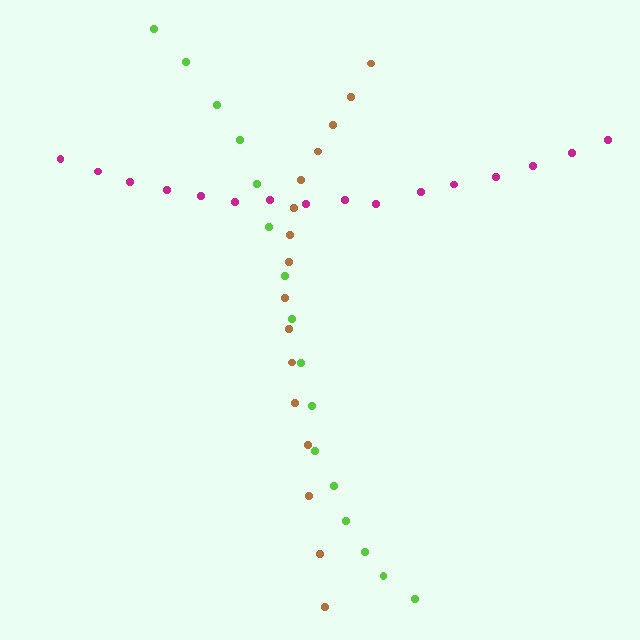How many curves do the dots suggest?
There are 3 distinct paths.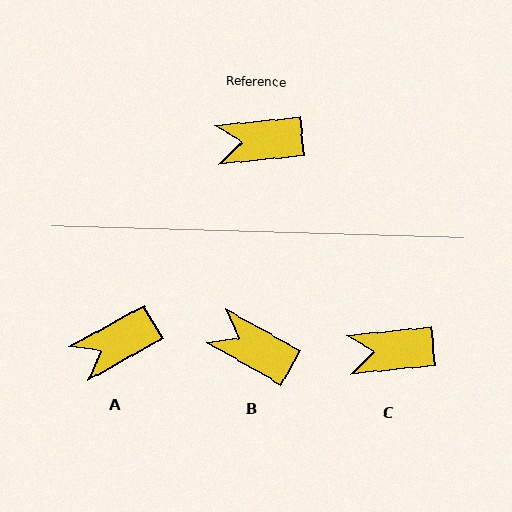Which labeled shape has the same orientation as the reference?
C.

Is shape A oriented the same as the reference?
No, it is off by about 23 degrees.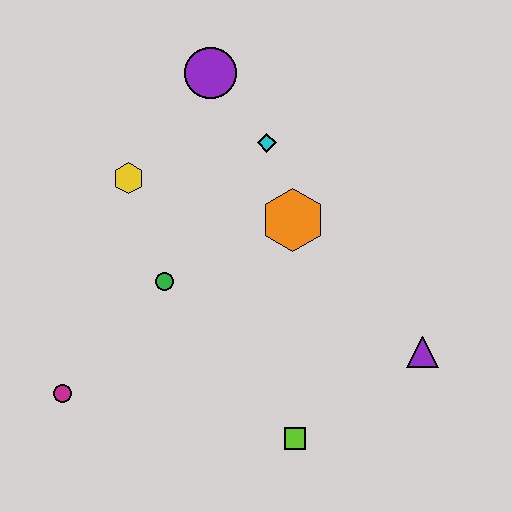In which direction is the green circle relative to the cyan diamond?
The green circle is below the cyan diamond.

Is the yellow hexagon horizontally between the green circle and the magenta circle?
Yes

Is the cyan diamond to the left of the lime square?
Yes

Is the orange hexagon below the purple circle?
Yes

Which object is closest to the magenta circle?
The green circle is closest to the magenta circle.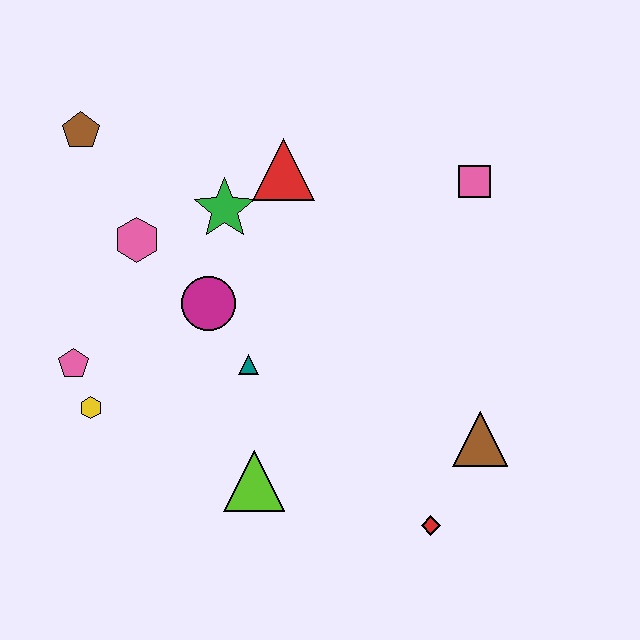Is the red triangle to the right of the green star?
Yes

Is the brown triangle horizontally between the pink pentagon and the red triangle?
No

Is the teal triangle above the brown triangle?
Yes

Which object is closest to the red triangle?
The green star is closest to the red triangle.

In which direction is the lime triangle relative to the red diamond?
The lime triangle is to the left of the red diamond.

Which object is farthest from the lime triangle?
The brown pentagon is farthest from the lime triangle.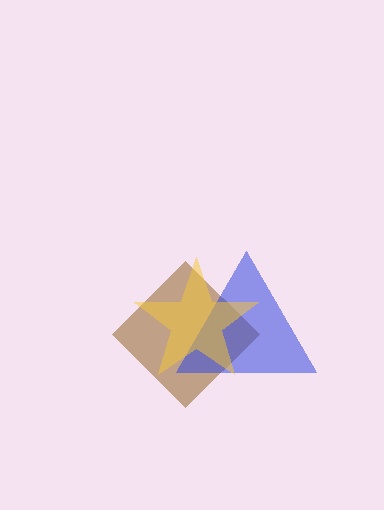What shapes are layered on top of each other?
The layered shapes are: a brown diamond, a blue triangle, a yellow star.